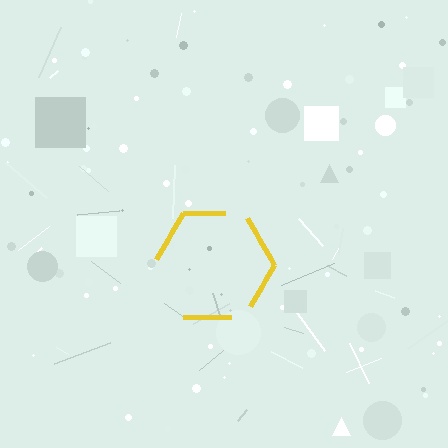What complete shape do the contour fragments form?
The contour fragments form a hexagon.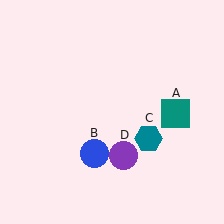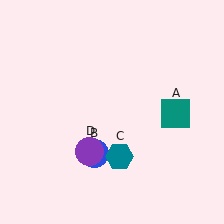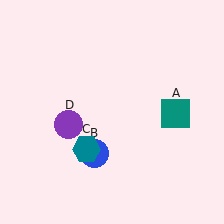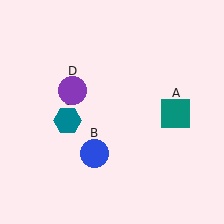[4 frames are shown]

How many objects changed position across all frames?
2 objects changed position: teal hexagon (object C), purple circle (object D).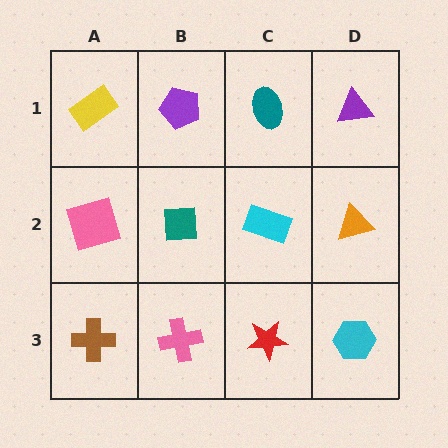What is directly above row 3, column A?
A pink square.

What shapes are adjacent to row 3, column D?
An orange triangle (row 2, column D), a red star (row 3, column C).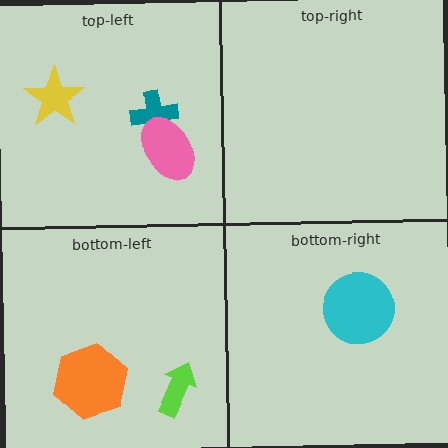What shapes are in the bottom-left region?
The orange hexagon, the lime arrow.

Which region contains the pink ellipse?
The top-left region.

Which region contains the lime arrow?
The bottom-left region.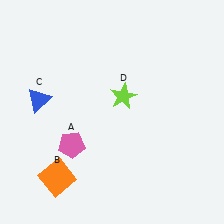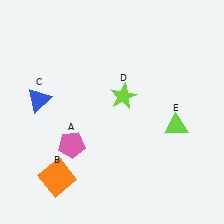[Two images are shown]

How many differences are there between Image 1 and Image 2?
There is 1 difference between the two images.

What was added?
A lime triangle (E) was added in Image 2.